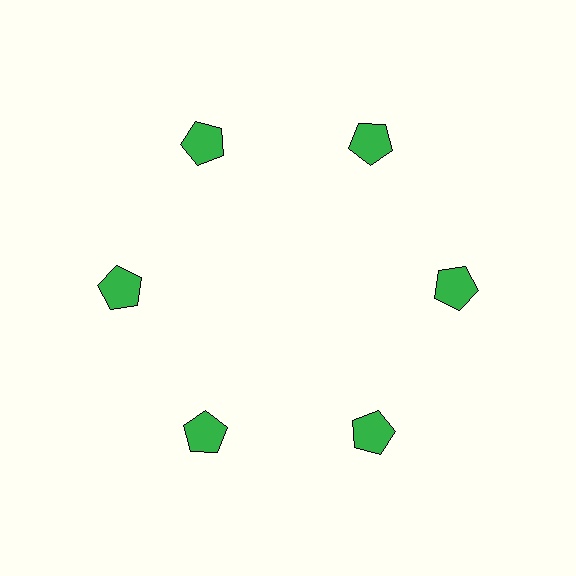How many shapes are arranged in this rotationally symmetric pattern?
There are 6 shapes, arranged in 6 groups of 1.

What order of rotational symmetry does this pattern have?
This pattern has 6-fold rotational symmetry.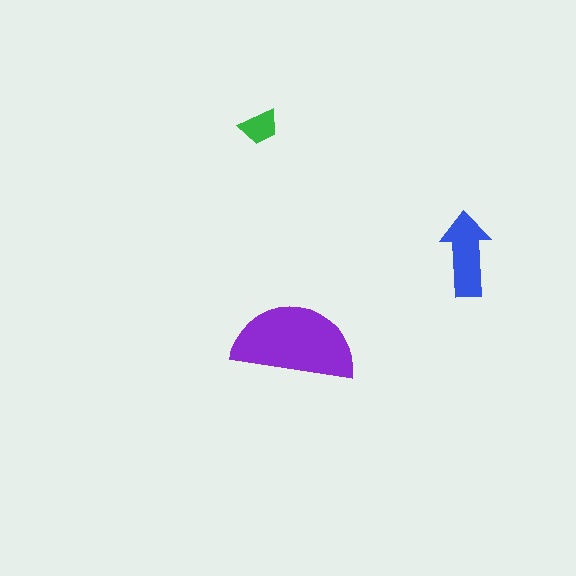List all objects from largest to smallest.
The purple semicircle, the blue arrow, the green trapezoid.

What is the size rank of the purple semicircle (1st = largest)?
1st.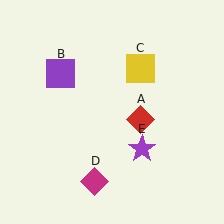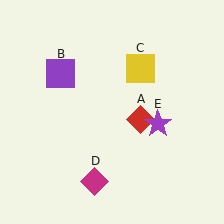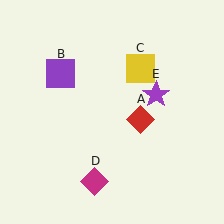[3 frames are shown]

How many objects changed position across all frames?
1 object changed position: purple star (object E).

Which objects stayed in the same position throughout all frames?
Red diamond (object A) and purple square (object B) and yellow square (object C) and magenta diamond (object D) remained stationary.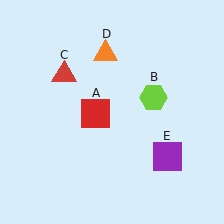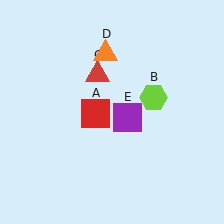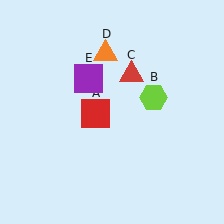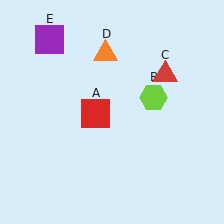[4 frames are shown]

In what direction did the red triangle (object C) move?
The red triangle (object C) moved right.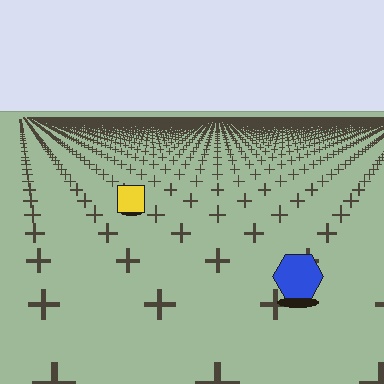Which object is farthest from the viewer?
The yellow square is farthest from the viewer. It appears smaller and the ground texture around it is denser.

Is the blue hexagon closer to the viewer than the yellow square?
Yes. The blue hexagon is closer — you can tell from the texture gradient: the ground texture is coarser near it.